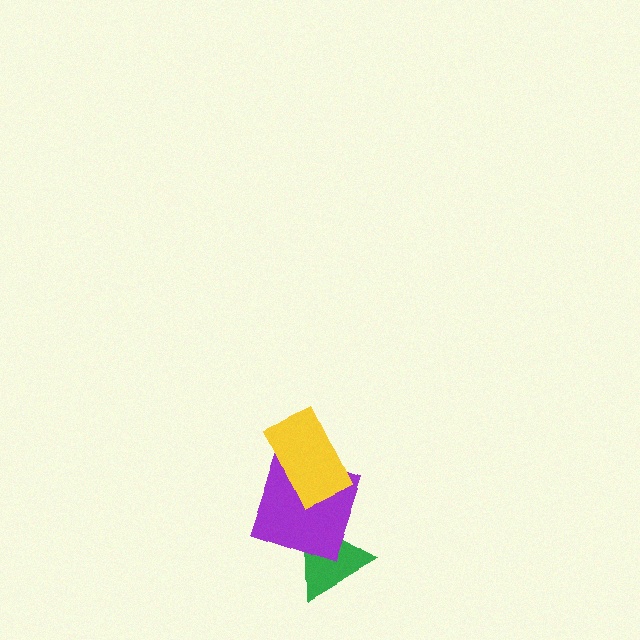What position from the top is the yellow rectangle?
The yellow rectangle is 1st from the top.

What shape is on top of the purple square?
The yellow rectangle is on top of the purple square.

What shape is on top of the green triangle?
The purple square is on top of the green triangle.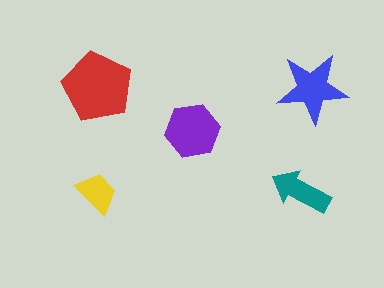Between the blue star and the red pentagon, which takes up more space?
The red pentagon.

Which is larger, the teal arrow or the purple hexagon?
The purple hexagon.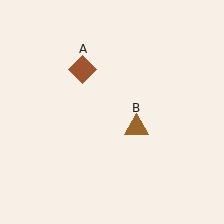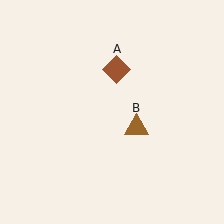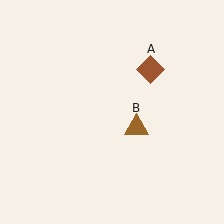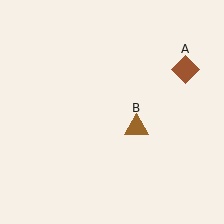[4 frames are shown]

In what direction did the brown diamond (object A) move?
The brown diamond (object A) moved right.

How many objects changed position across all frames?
1 object changed position: brown diamond (object A).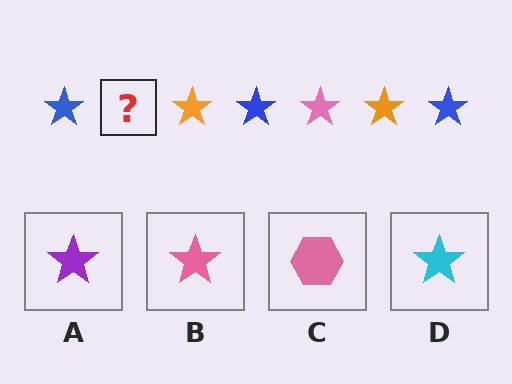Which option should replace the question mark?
Option B.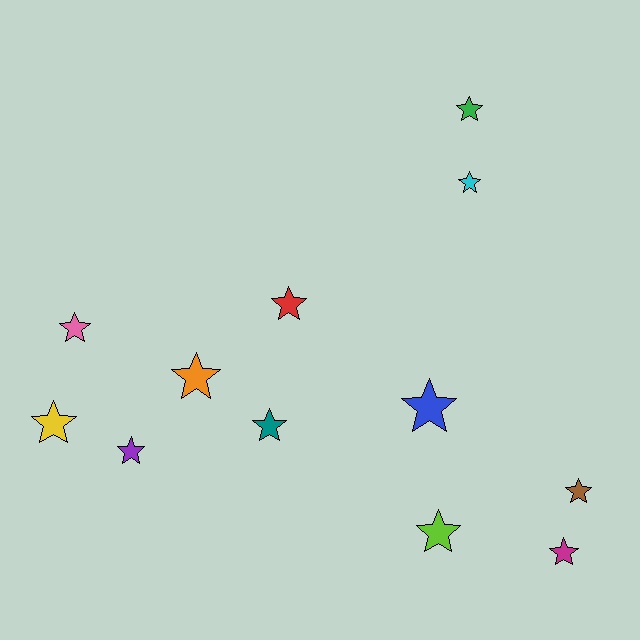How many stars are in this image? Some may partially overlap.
There are 12 stars.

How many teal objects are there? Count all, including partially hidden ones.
There is 1 teal object.